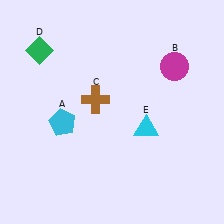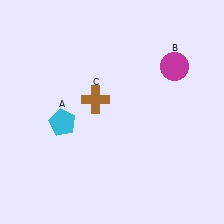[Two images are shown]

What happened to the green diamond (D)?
The green diamond (D) was removed in Image 2. It was in the top-left area of Image 1.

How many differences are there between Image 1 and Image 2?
There are 2 differences between the two images.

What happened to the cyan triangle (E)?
The cyan triangle (E) was removed in Image 2. It was in the bottom-right area of Image 1.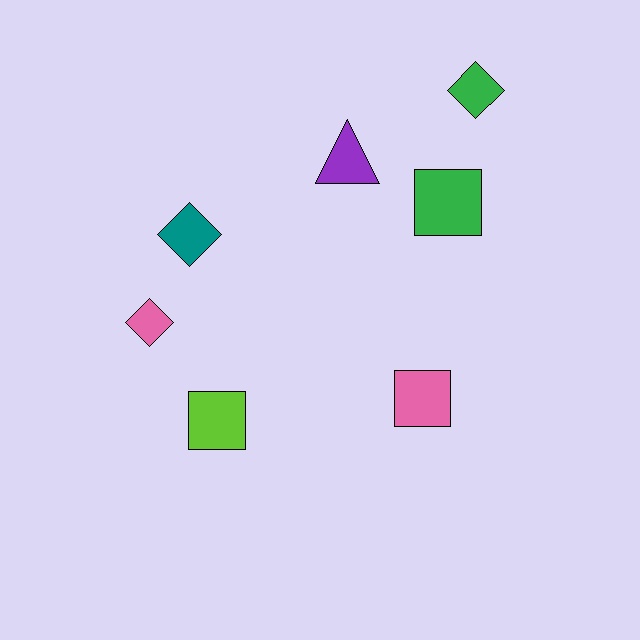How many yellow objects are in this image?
There are no yellow objects.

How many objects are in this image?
There are 7 objects.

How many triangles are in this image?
There is 1 triangle.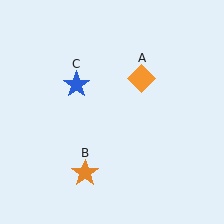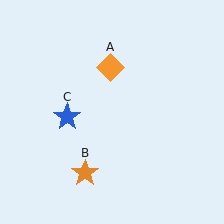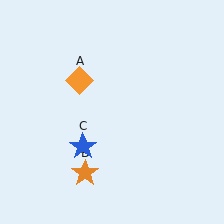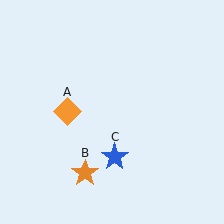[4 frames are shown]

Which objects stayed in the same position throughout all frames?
Orange star (object B) remained stationary.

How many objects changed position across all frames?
2 objects changed position: orange diamond (object A), blue star (object C).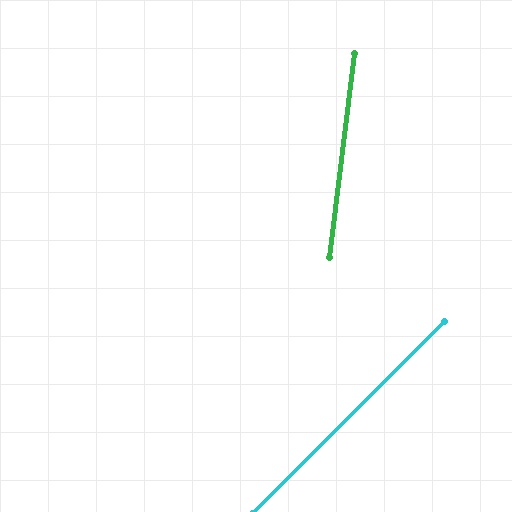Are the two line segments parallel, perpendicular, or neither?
Neither parallel nor perpendicular — they differ by about 38°.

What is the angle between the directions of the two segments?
Approximately 38 degrees.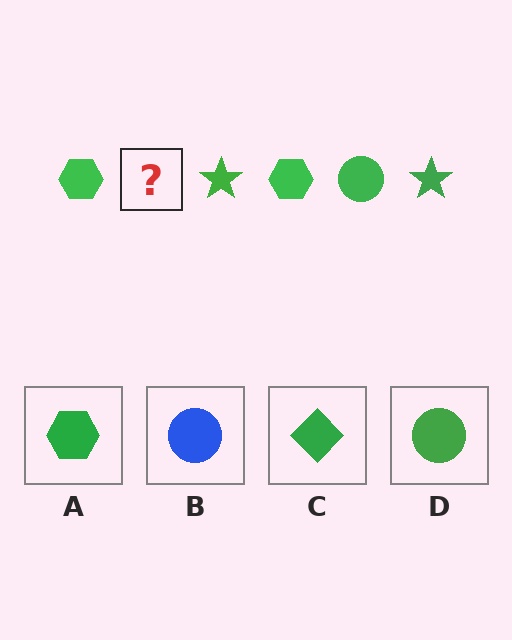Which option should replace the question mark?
Option D.